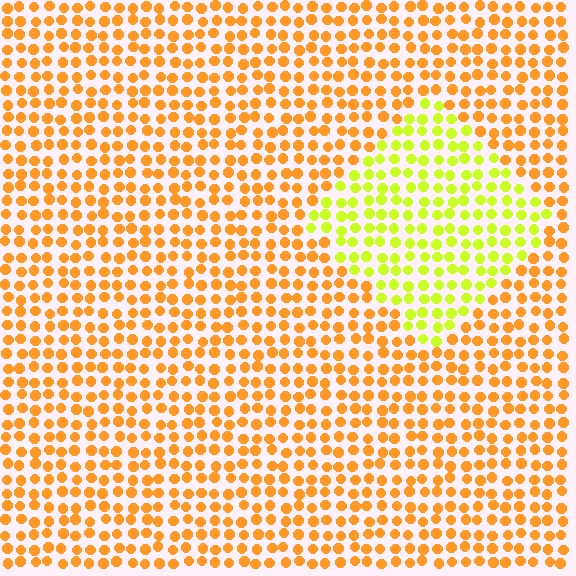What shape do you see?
I see a diamond.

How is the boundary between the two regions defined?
The boundary is defined purely by a slight shift in hue (about 43 degrees). Spacing, size, and orientation are identical on both sides.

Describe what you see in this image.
The image is filled with small orange elements in a uniform arrangement. A diamond-shaped region is visible where the elements are tinted to a slightly different hue, forming a subtle color boundary.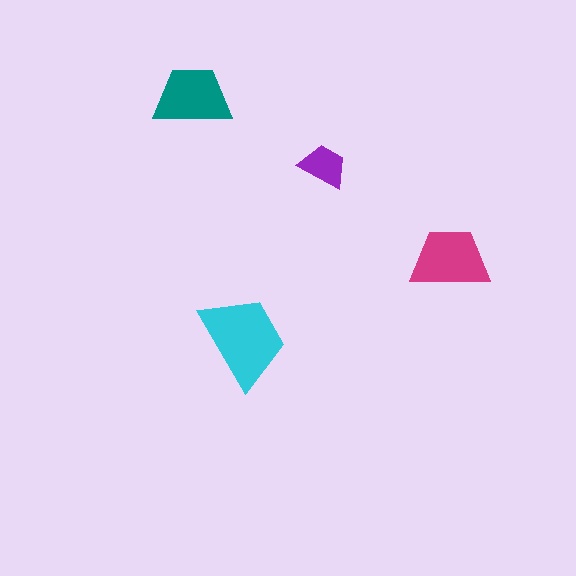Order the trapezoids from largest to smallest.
the cyan one, the magenta one, the teal one, the purple one.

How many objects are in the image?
There are 4 objects in the image.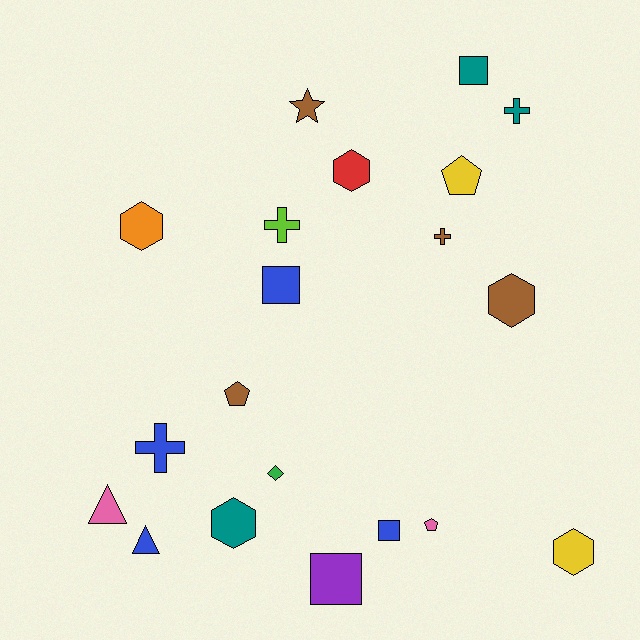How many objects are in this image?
There are 20 objects.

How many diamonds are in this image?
There is 1 diamond.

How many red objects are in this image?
There is 1 red object.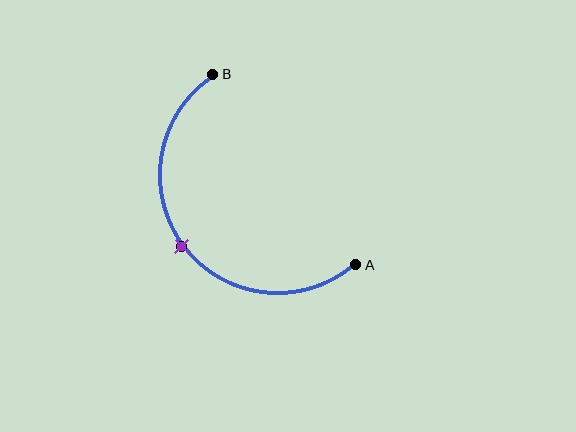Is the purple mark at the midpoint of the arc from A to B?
Yes. The purple mark lies on the arc at equal arc-length from both A and B — it is the arc midpoint.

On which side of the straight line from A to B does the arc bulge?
The arc bulges below and to the left of the straight line connecting A and B.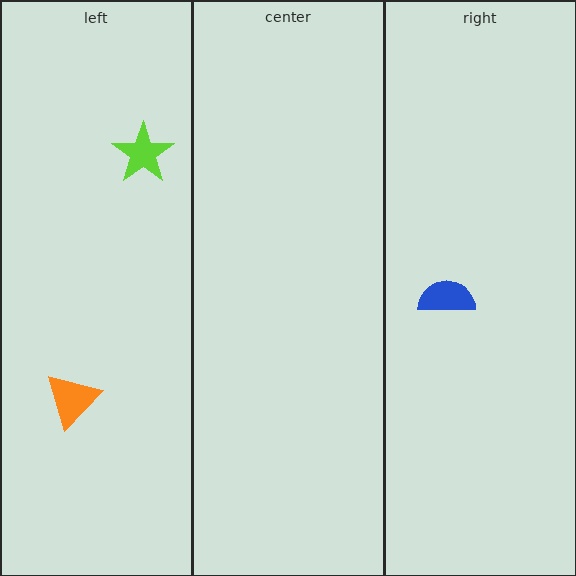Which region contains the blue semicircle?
The right region.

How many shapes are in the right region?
1.